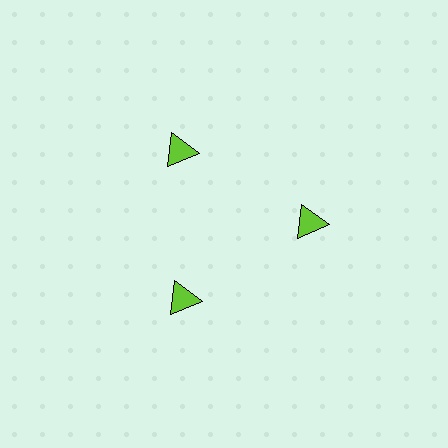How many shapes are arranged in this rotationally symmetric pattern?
There are 3 shapes, arranged in 3 groups of 1.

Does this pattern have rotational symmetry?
Yes, this pattern has 3-fold rotational symmetry. It looks the same after rotating 120 degrees around the center.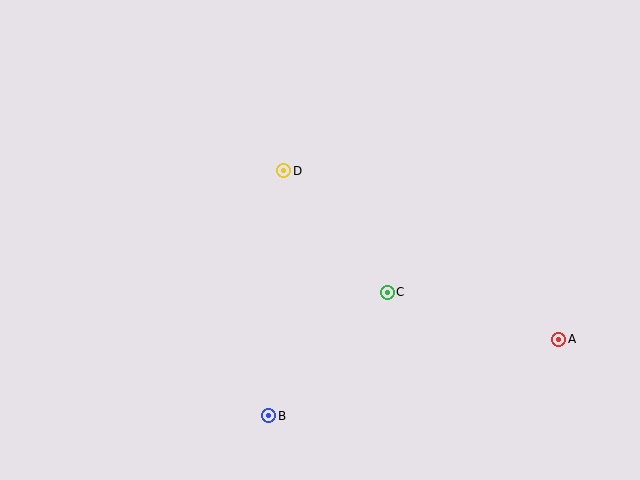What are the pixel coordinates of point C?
Point C is at (387, 292).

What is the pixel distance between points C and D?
The distance between C and D is 160 pixels.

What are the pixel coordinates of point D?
Point D is at (284, 171).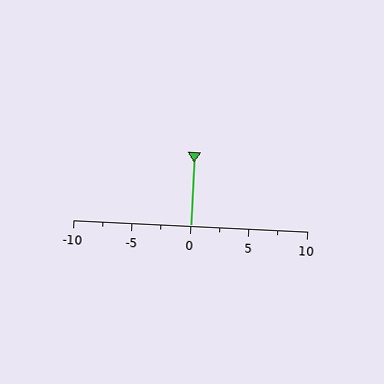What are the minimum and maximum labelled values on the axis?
The axis runs from -10 to 10.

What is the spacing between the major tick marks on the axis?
The major ticks are spaced 5 apart.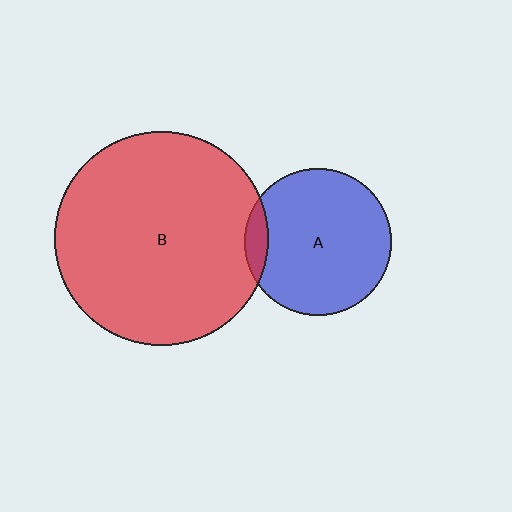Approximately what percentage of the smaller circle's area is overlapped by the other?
Approximately 10%.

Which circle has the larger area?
Circle B (red).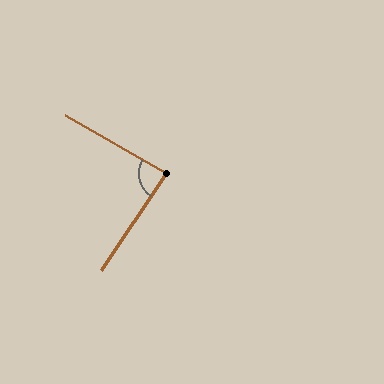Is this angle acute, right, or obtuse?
It is approximately a right angle.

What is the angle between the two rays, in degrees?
Approximately 86 degrees.